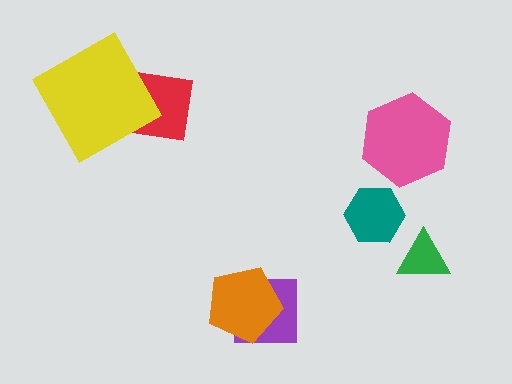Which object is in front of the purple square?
The orange pentagon is in front of the purple square.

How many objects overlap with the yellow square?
1 object overlaps with the yellow square.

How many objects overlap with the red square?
1 object overlaps with the red square.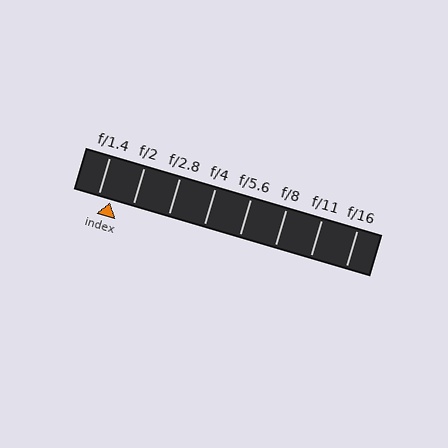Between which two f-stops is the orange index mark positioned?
The index mark is between f/1.4 and f/2.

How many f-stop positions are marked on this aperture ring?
There are 8 f-stop positions marked.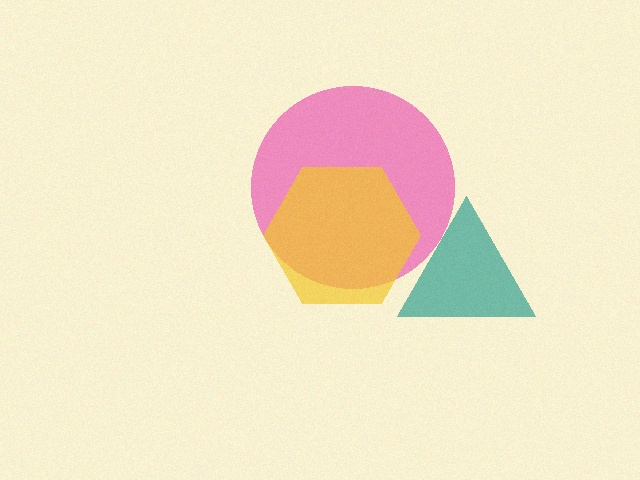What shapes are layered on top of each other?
The layered shapes are: a pink circle, a teal triangle, a yellow hexagon.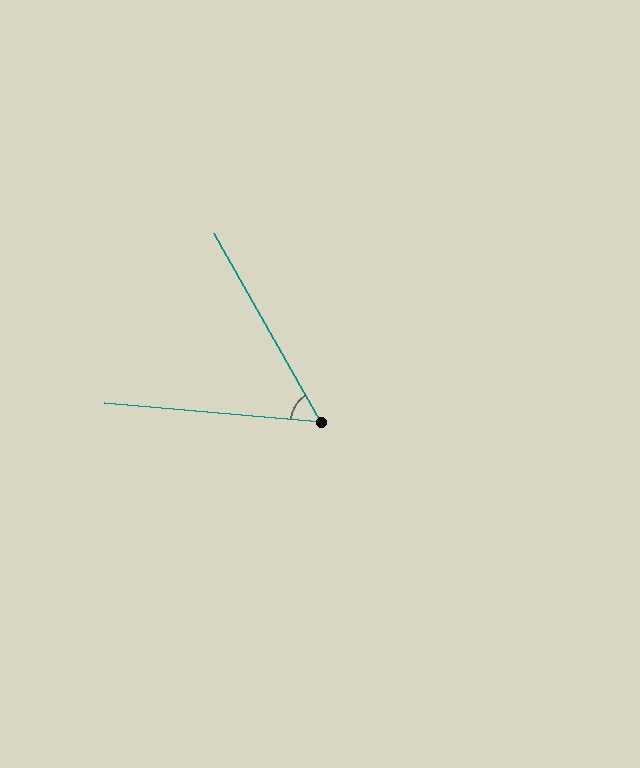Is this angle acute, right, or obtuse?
It is acute.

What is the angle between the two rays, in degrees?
Approximately 56 degrees.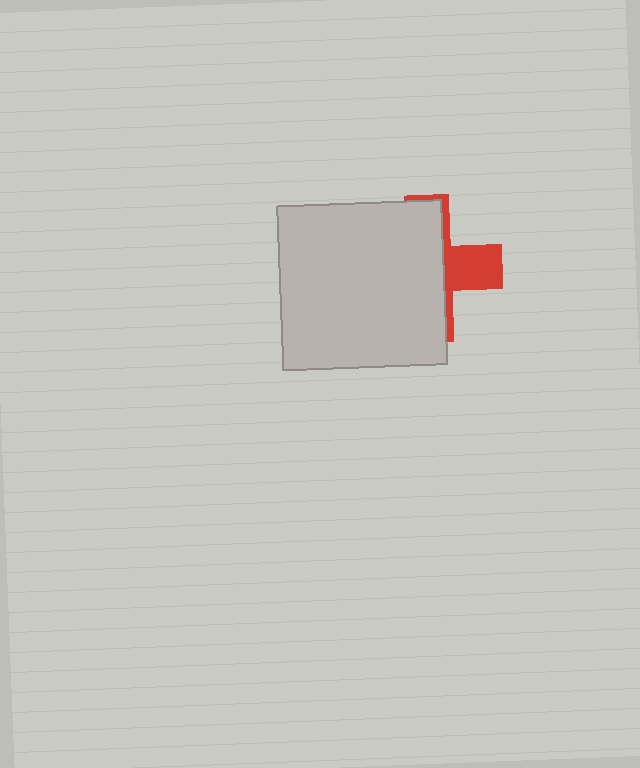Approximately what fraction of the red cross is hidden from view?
Roughly 70% of the red cross is hidden behind the light gray square.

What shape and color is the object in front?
The object in front is a light gray square.